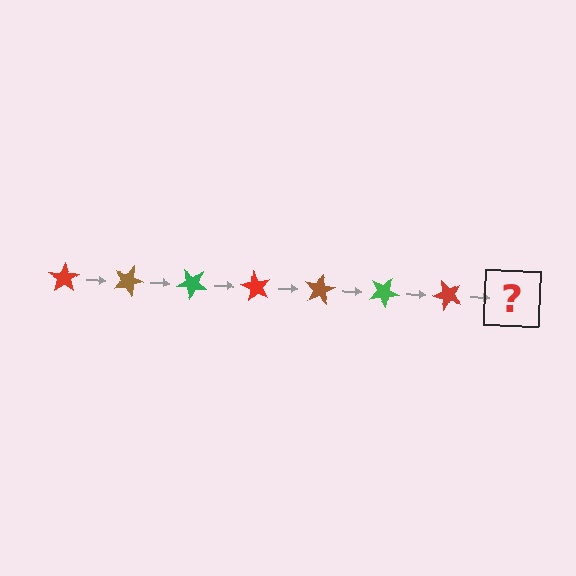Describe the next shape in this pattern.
It should be a brown star, rotated 140 degrees from the start.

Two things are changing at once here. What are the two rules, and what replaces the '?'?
The two rules are that it rotates 20 degrees each step and the color cycles through red, brown, and green. The '?' should be a brown star, rotated 140 degrees from the start.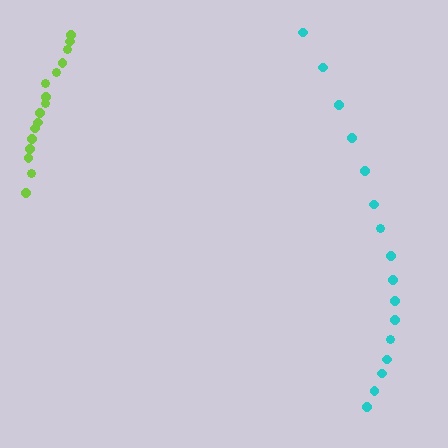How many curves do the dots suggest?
There are 2 distinct paths.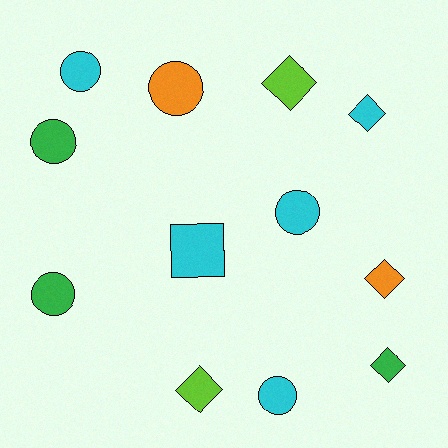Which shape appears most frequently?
Circle, with 6 objects.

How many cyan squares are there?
There is 1 cyan square.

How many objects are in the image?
There are 12 objects.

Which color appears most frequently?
Cyan, with 5 objects.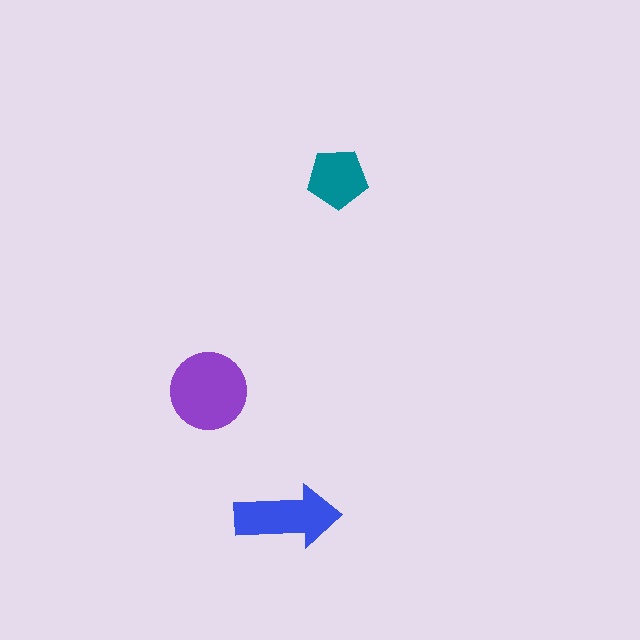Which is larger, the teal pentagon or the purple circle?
The purple circle.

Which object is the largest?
The purple circle.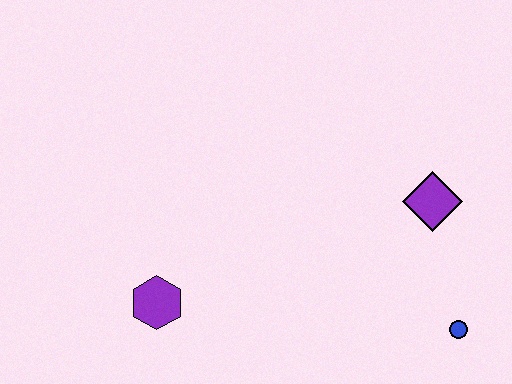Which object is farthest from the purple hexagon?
The blue circle is farthest from the purple hexagon.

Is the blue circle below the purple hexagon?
Yes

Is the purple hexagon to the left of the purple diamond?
Yes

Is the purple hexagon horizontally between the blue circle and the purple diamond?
No